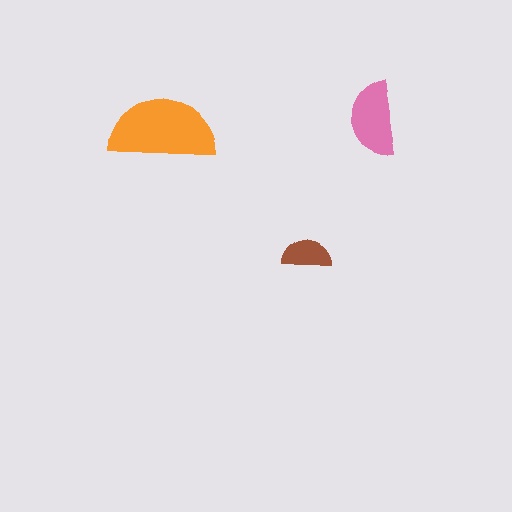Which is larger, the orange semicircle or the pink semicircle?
The orange one.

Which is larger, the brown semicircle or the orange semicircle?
The orange one.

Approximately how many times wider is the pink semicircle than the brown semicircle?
About 1.5 times wider.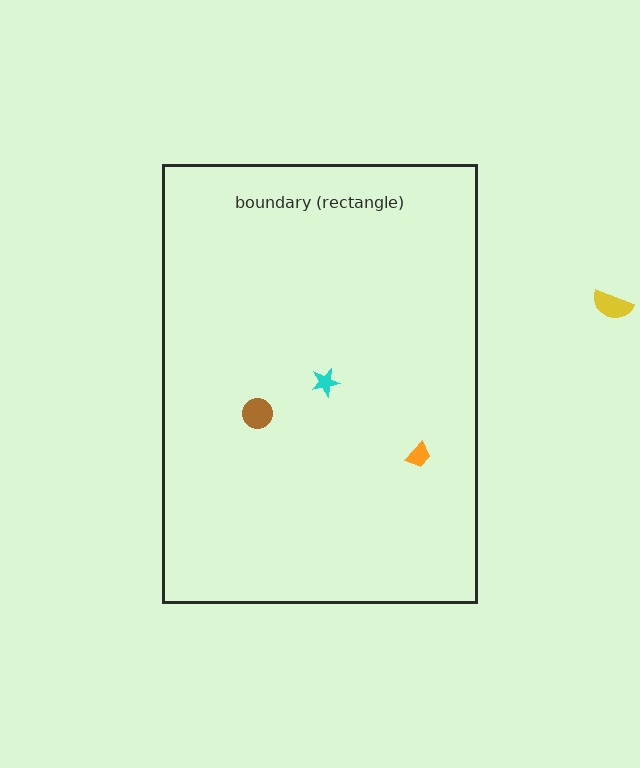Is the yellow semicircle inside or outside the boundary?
Outside.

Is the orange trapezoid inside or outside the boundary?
Inside.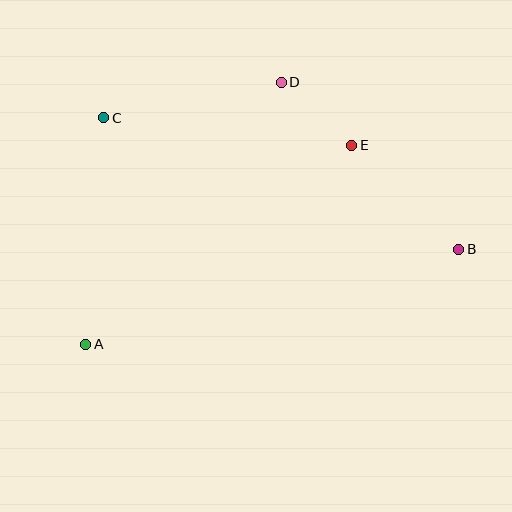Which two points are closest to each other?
Points D and E are closest to each other.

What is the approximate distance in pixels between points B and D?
The distance between B and D is approximately 244 pixels.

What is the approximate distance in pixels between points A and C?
The distance between A and C is approximately 227 pixels.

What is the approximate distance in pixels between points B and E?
The distance between B and E is approximately 149 pixels.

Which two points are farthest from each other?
Points A and B are farthest from each other.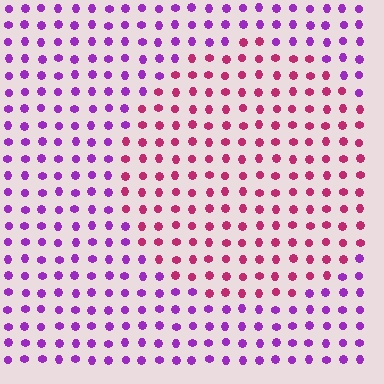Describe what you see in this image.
The image is filled with small purple elements in a uniform arrangement. A circle-shaped region is visible where the elements are tinted to a slightly different hue, forming a subtle color boundary.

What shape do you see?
I see a circle.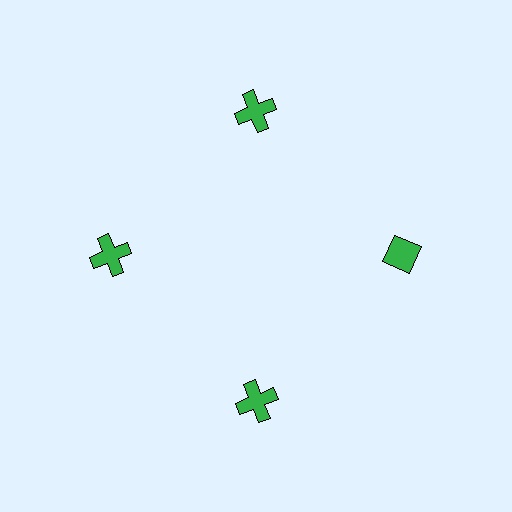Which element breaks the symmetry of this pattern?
The green diamond at roughly the 3 o'clock position breaks the symmetry. All other shapes are green crosses.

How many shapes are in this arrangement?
There are 4 shapes arranged in a ring pattern.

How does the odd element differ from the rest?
It has a different shape: diamond instead of cross.